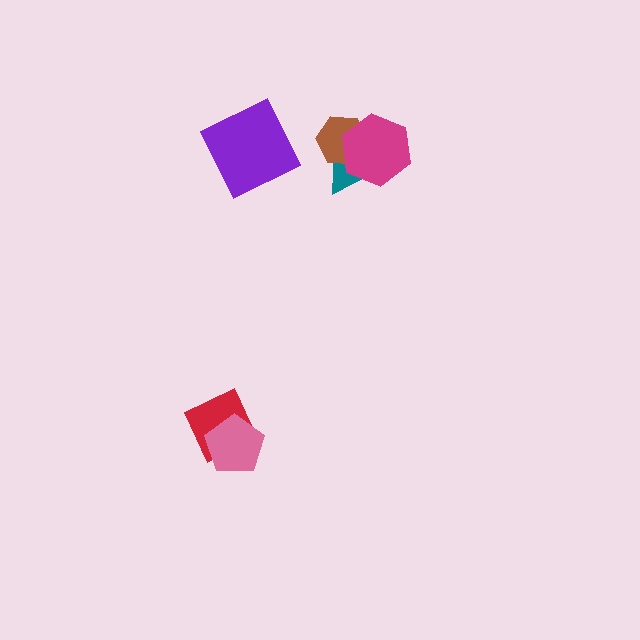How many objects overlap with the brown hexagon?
2 objects overlap with the brown hexagon.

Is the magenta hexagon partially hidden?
No, no other shape covers it.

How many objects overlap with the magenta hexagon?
2 objects overlap with the magenta hexagon.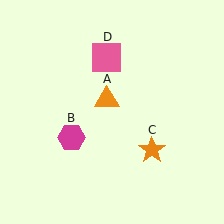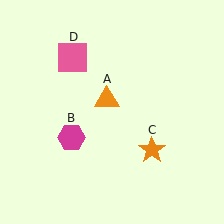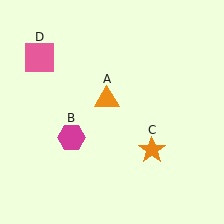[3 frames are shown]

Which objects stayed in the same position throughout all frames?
Orange triangle (object A) and magenta hexagon (object B) and orange star (object C) remained stationary.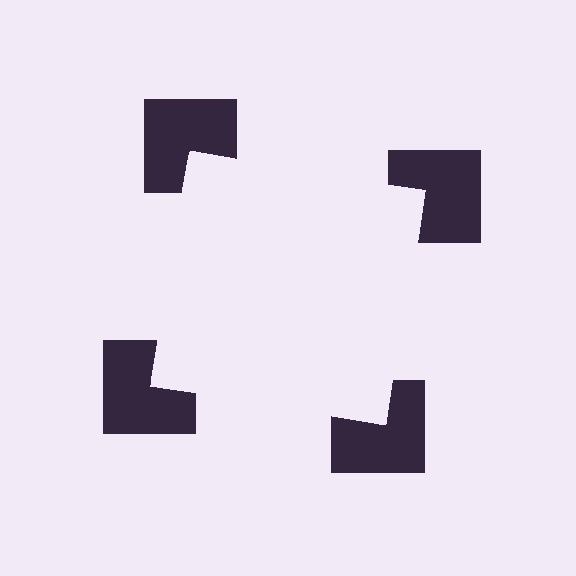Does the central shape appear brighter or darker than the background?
It typically appears slightly brighter than the background, even though no actual brightness change is drawn.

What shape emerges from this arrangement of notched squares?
An illusory square — its edges are inferred from the aligned wedge cuts in the notched squares, not physically drawn.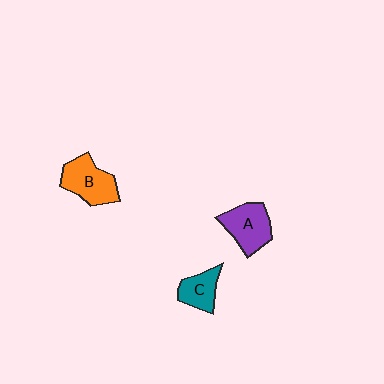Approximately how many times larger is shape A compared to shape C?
Approximately 1.4 times.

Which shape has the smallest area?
Shape C (teal).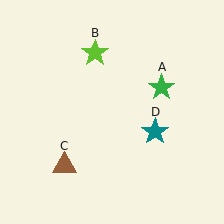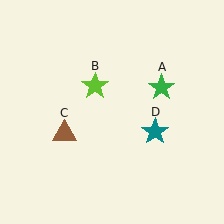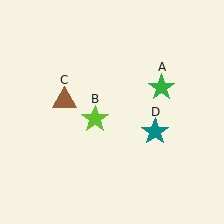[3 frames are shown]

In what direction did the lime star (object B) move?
The lime star (object B) moved down.